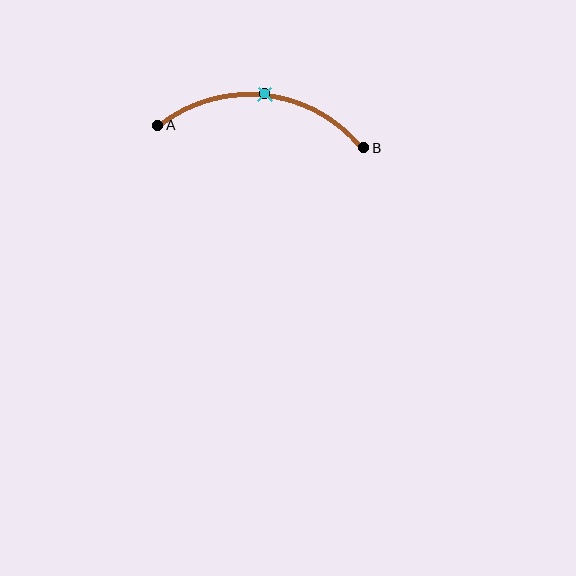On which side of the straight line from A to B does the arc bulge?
The arc bulges above the straight line connecting A and B.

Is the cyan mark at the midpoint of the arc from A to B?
Yes. The cyan mark lies on the arc at equal arc-length from both A and B — it is the arc midpoint.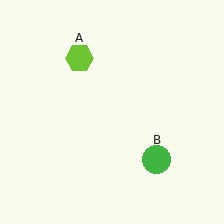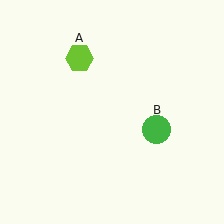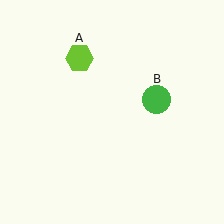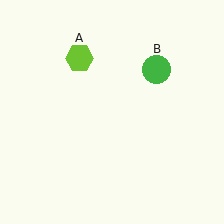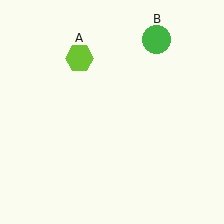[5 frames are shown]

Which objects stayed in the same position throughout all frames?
Lime hexagon (object A) remained stationary.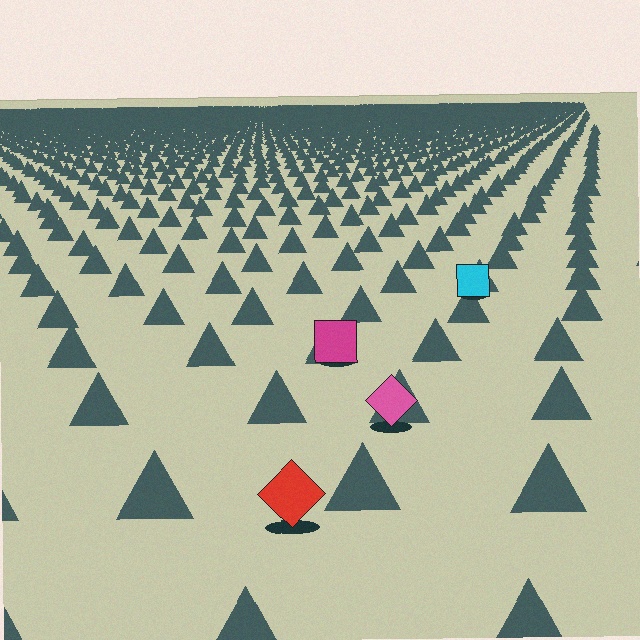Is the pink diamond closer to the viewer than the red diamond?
No. The red diamond is closer — you can tell from the texture gradient: the ground texture is coarser near it.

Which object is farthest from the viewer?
The cyan square is farthest from the viewer. It appears smaller and the ground texture around it is denser.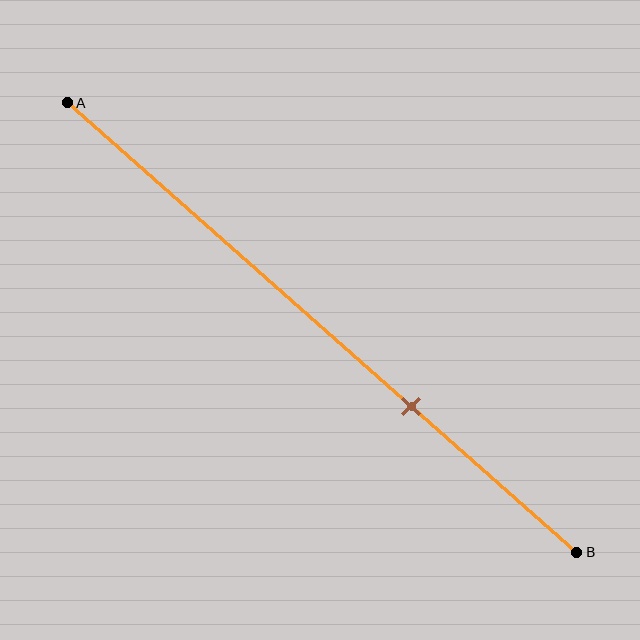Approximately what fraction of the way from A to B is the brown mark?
The brown mark is approximately 70% of the way from A to B.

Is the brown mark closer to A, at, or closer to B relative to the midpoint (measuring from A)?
The brown mark is closer to point B than the midpoint of segment AB.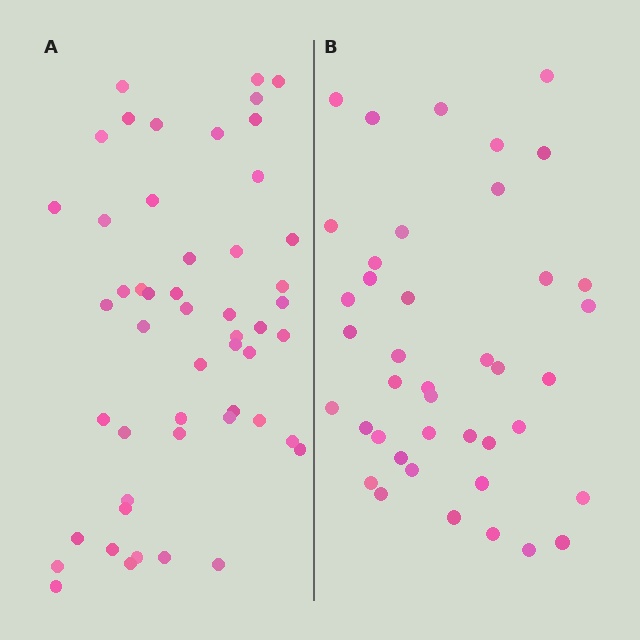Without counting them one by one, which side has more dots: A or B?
Region A (the left region) has more dots.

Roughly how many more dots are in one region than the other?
Region A has roughly 10 or so more dots than region B.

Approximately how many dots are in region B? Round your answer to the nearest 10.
About 40 dots. (The exact count is 41, which rounds to 40.)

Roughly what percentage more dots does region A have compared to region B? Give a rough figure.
About 25% more.